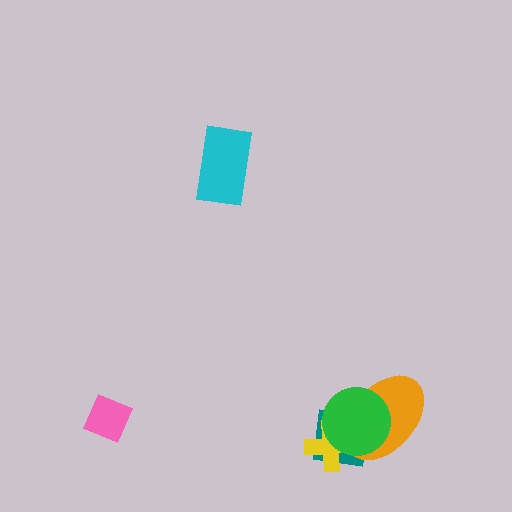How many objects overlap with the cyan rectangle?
0 objects overlap with the cyan rectangle.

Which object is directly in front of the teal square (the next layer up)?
The orange ellipse is directly in front of the teal square.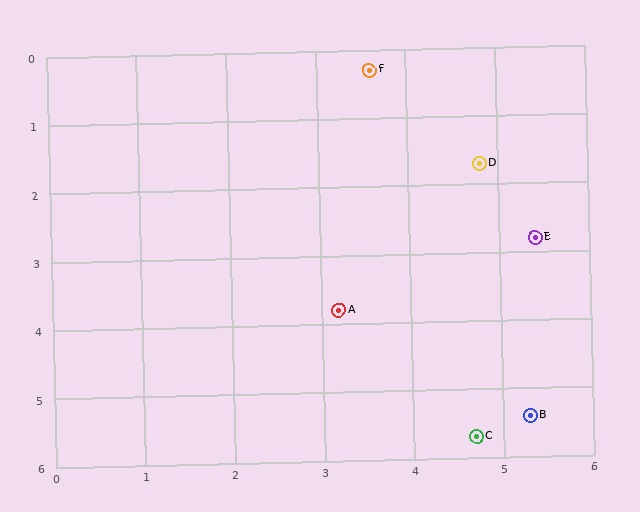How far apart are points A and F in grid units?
Points A and F are about 3.5 grid units apart.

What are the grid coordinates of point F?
Point F is at approximately (3.6, 0.3).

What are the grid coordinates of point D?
Point D is at approximately (4.8, 1.7).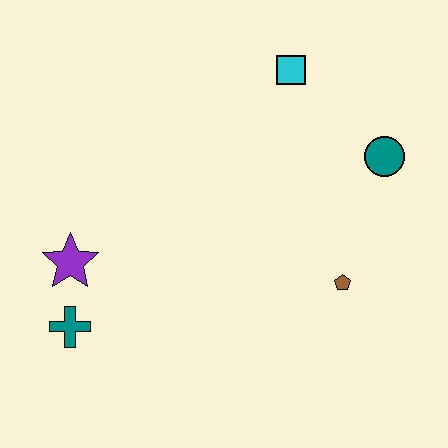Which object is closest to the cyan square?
The teal circle is closest to the cyan square.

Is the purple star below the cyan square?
Yes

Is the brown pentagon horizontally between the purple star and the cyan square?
No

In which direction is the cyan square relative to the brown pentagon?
The cyan square is above the brown pentagon.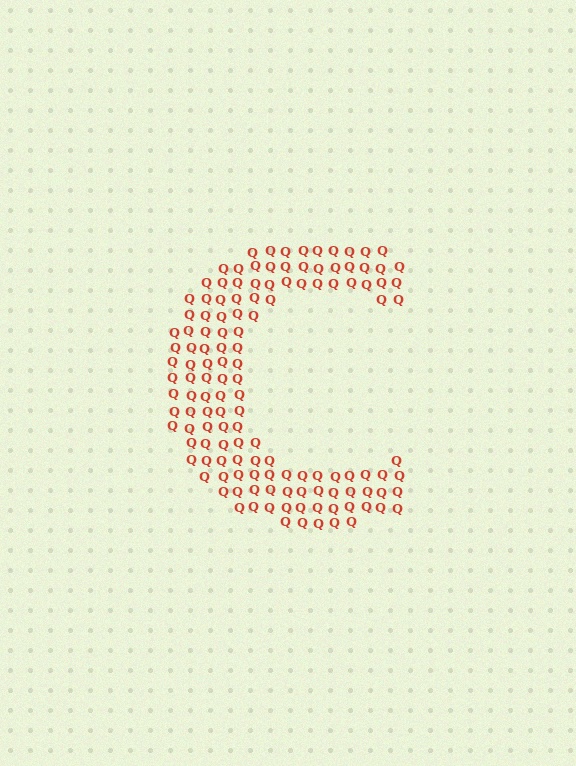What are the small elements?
The small elements are letter Q's.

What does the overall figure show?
The overall figure shows the letter C.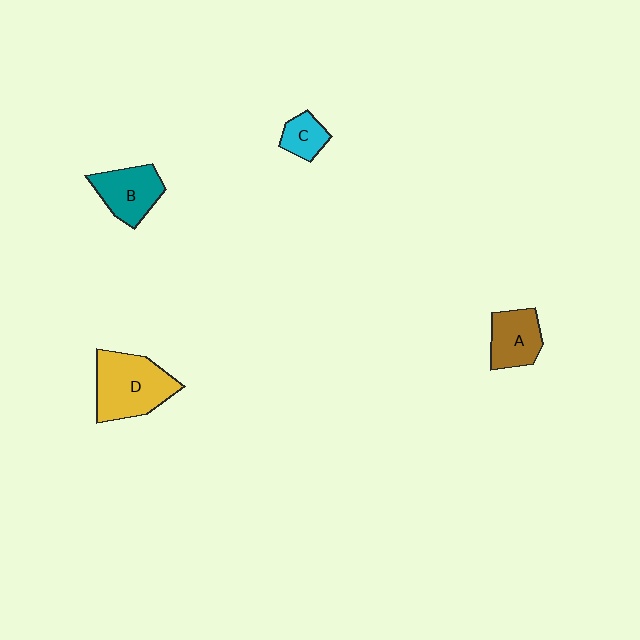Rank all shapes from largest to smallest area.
From largest to smallest: D (yellow), B (teal), A (brown), C (cyan).